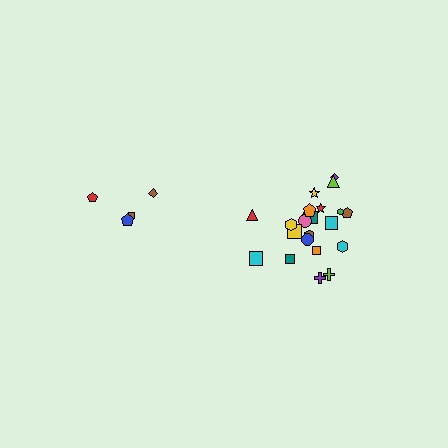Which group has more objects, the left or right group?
The right group.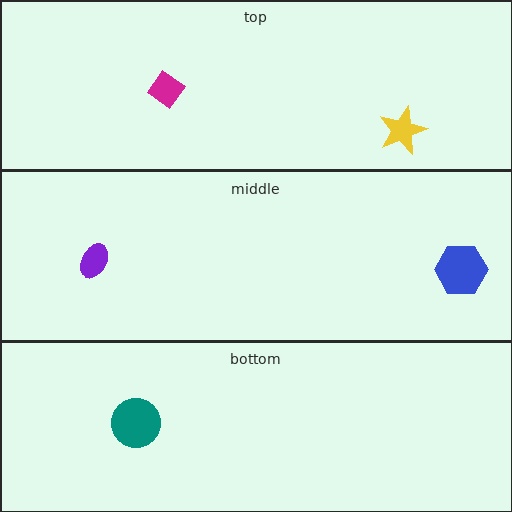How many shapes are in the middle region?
2.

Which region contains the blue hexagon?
The middle region.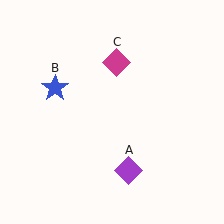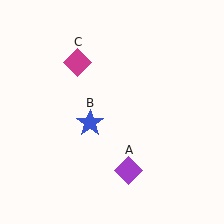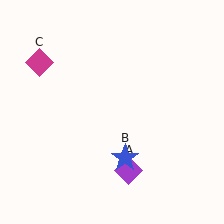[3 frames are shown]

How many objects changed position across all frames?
2 objects changed position: blue star (object B), magenta diamond (object C).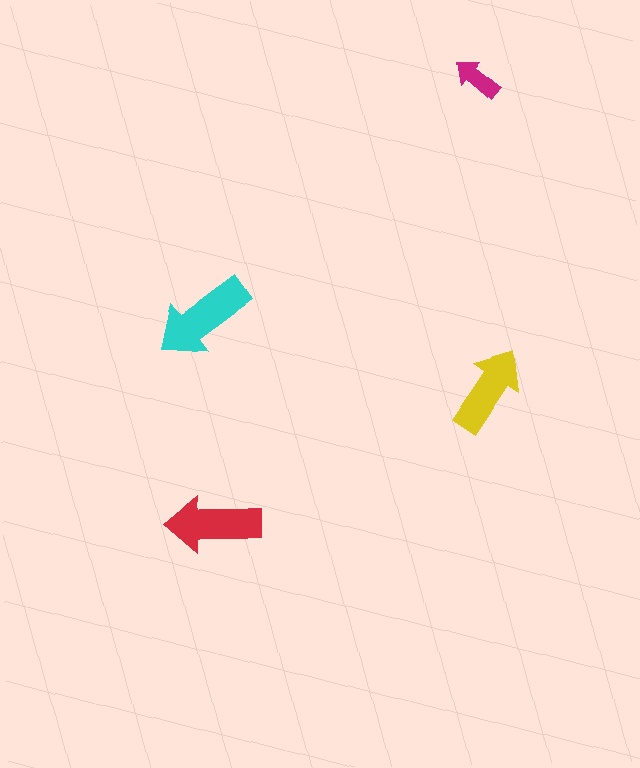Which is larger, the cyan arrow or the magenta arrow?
The cyan one.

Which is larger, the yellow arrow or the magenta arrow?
The yellow one.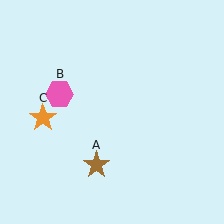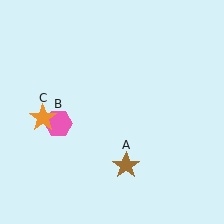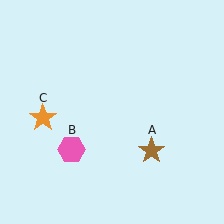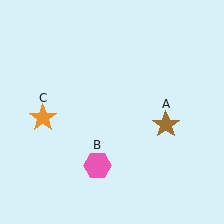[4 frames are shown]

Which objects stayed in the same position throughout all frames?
Orange star (object C) remained stationary.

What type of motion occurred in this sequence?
The brown star (object A), pink hexagon (object B) rotated counterclockwise around the center of the scene.